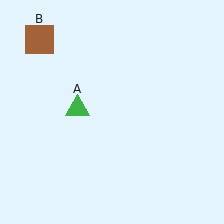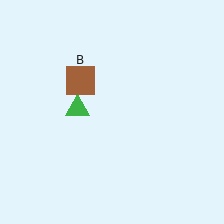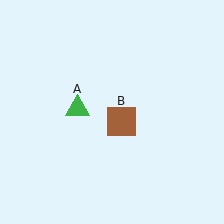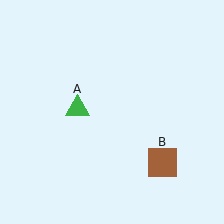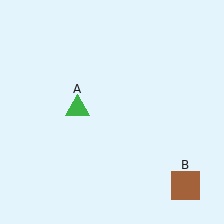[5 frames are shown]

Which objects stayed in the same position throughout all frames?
Green triangle (object A) remained stationary.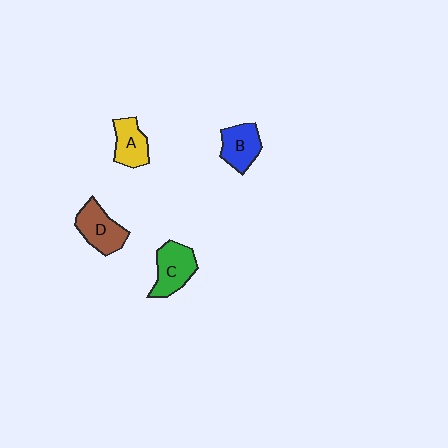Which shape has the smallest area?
Shape A (yellow).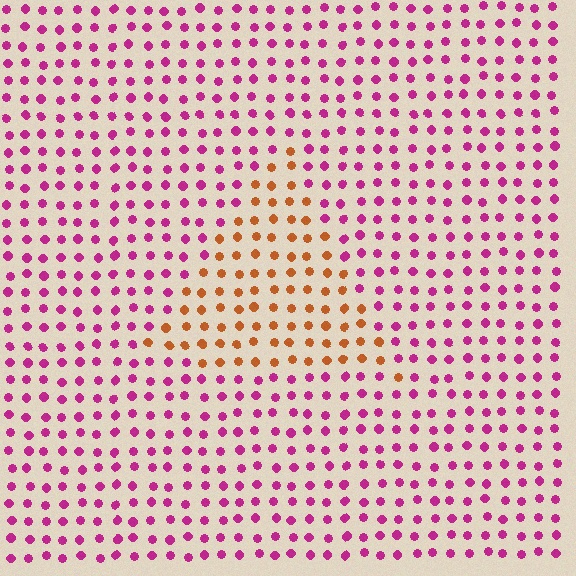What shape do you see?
I see a triangle.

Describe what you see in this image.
The image is filled with small magenta elements in a uniform arrangement. A triangle-shaped region is visible where the elements are tinted to a slightly different hue, forming a subtle color boundary.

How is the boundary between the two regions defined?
The boundary is defined purely by a slight shift in hue (about 63 degrees). Spacing, size, and orientation are identical on both sides.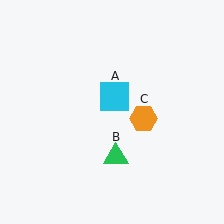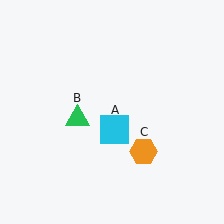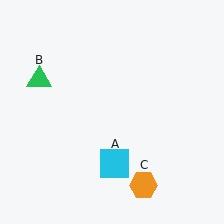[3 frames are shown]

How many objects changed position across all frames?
3 objects changed position: cyan square (object A), green triangle (object B), orange hexagon (object C).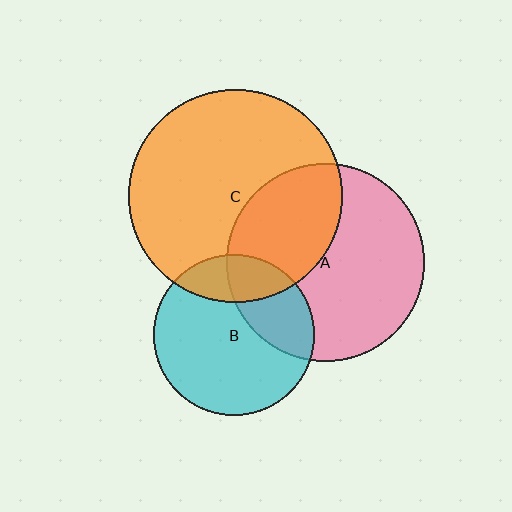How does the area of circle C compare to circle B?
Approximately 1.8 times.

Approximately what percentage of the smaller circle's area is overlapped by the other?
Approximately 35%.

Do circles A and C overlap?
Yes.